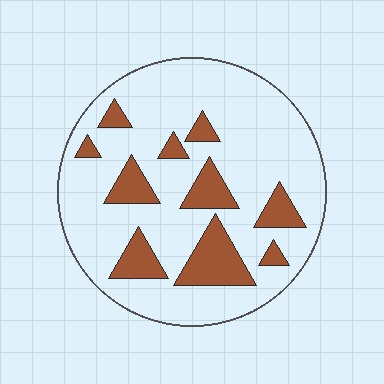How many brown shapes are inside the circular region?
10.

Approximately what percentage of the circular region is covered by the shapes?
Approximately 20%.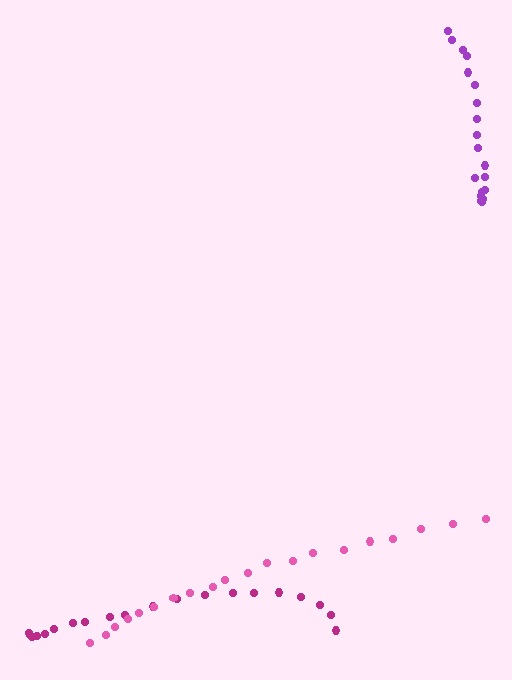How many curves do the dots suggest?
There are 3 distinct paths.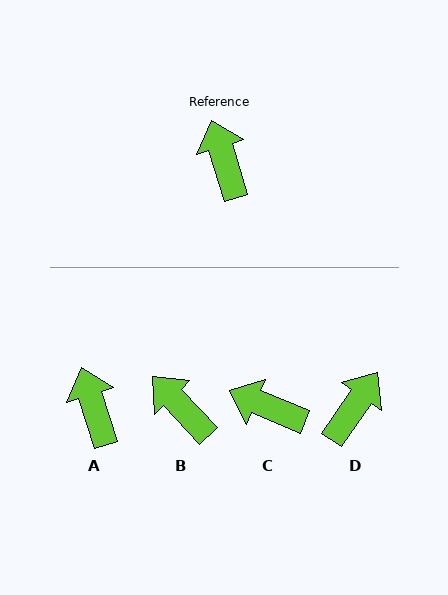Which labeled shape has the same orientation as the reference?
A.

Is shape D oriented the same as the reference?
No, it is off by about 52 degrees.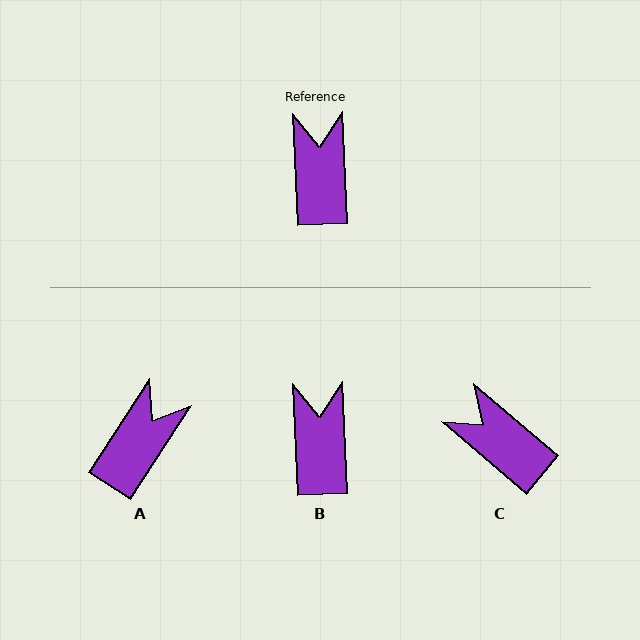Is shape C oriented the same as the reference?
No, it is off by about 47 degrees.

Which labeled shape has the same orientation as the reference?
B.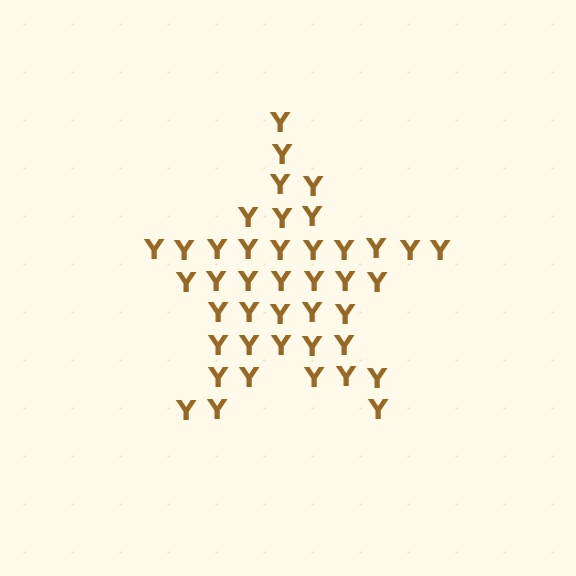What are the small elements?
The small elements are letter Y's.